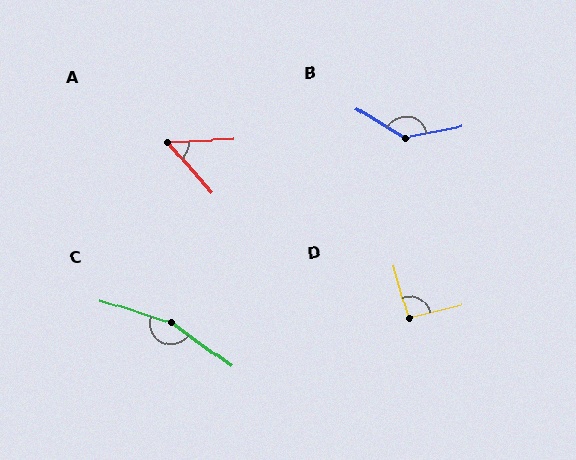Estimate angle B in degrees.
Approximately 138 degrees.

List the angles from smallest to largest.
A (52°), D (93°), B (138°), C (162°).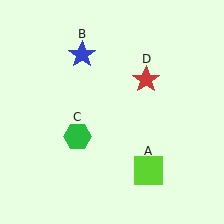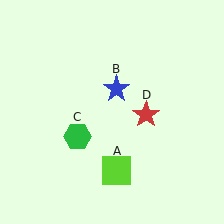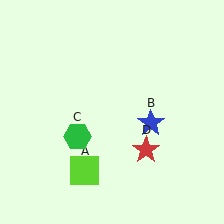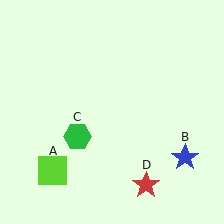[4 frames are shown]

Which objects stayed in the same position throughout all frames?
Green hexagon (object C) remained stationary.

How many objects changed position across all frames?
3 objects changed position: lime square (object A), blue star (object B), red star (object D).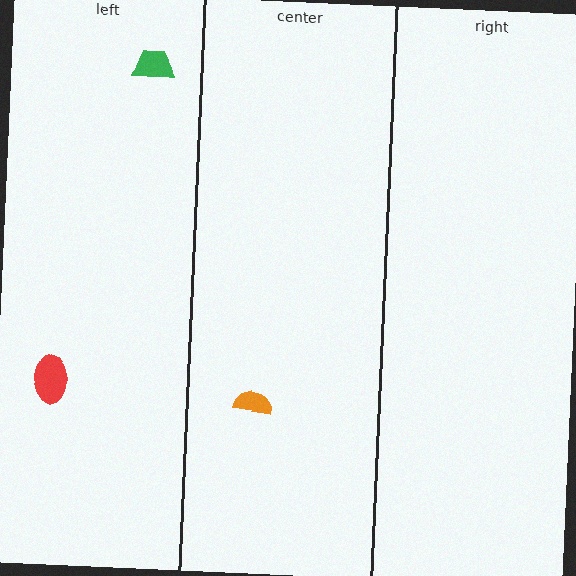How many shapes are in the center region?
1.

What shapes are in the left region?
The red ellipse, the green trapezoid.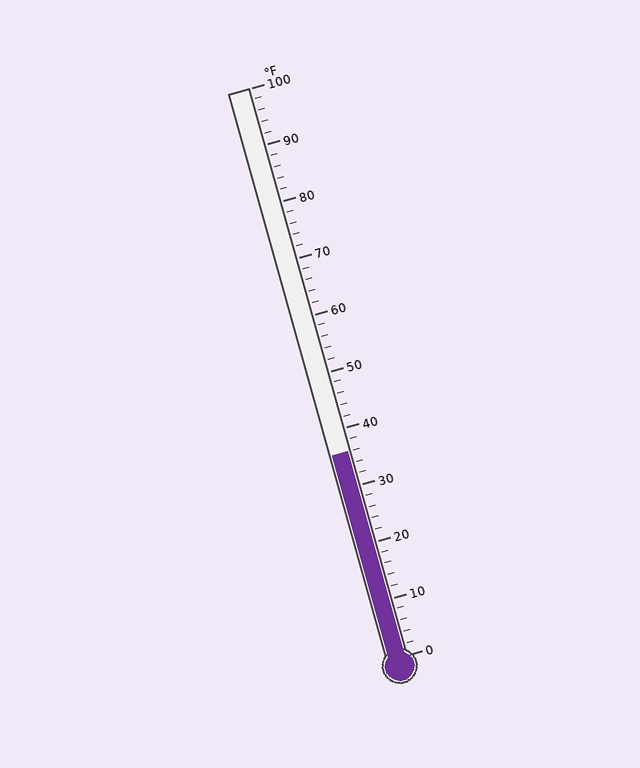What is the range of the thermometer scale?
The thermometer scale ranges from 0°F to 100°F.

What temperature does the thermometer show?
The thermometer shows approximately 36°F.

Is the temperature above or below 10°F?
The temperature is above 10°F.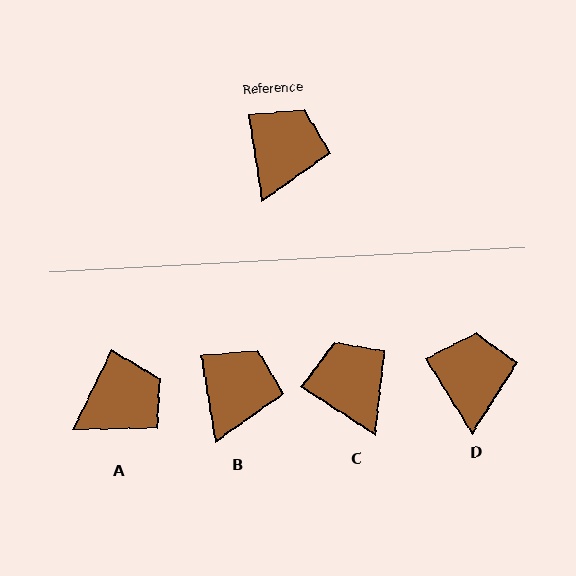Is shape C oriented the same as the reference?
No, it is off by about 48 degrees.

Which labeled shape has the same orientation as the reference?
B.